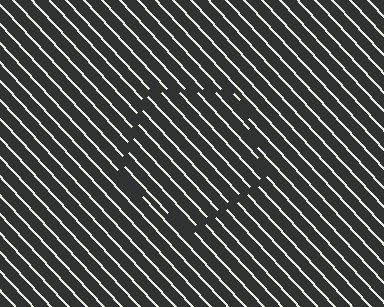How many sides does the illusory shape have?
5 sides — the line-ends trace a pentagon.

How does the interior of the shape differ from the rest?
The interior of the shape contains the same grating, shifted by half a period — the contour is defined by the phase discontinuity where line-ends from the inner and outer gratings abut.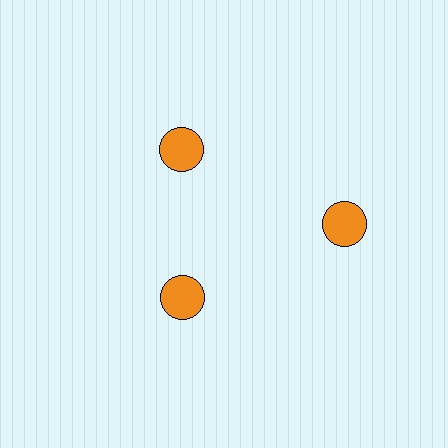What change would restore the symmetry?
The symmetry would be restored by moving it inward, back onto the ring so that all 3 circles sit at equal angles and equal distance from the center.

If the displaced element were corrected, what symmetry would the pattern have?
It would have 3-fold rotational symmetry — the pattern would map onto itself every 120 degrees.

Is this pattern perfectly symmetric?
No. The 3 orange circles are arranged in a ring, but one element near the 3 o'clock position is pushed outward from the center, breaking the 3-fold rotational symmetry.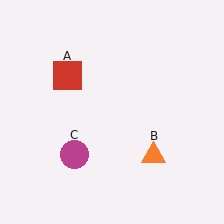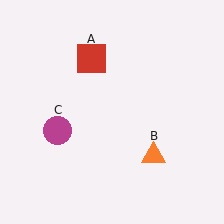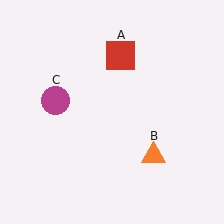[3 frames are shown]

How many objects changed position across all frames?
2 objects changed position: red square (object A), magenta circle (object C).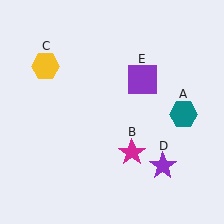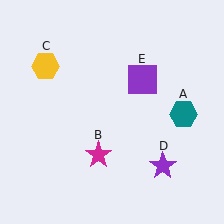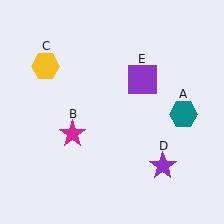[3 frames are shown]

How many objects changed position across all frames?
1 object changed position: magenta star (object B).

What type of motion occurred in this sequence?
The magenta star (object B) rotated clockwise around the center of the scene.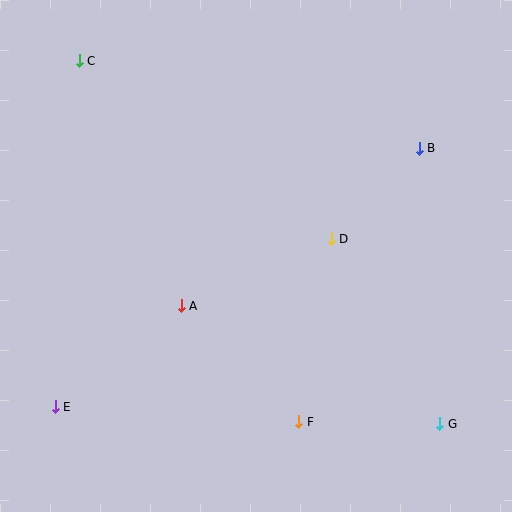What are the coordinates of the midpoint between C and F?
The midpoint between C and F is at (189, 241).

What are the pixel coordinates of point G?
Point G is at (440, 424).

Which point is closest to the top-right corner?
Point B is closest to the top-right corner.